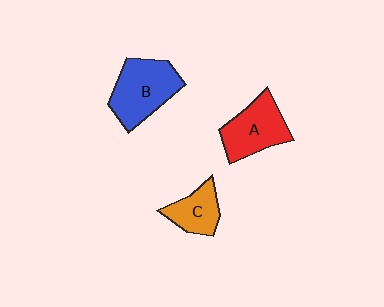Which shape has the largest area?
Shape B (blue).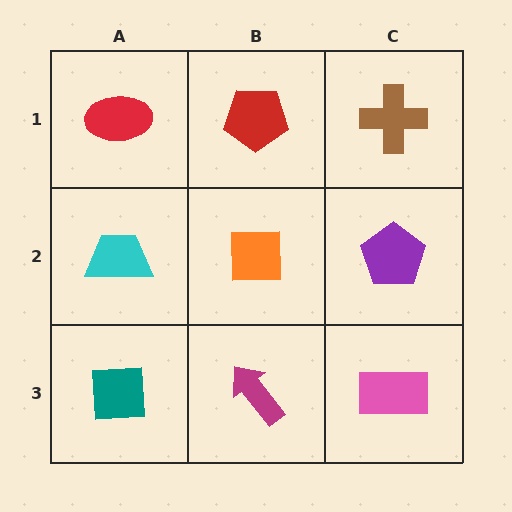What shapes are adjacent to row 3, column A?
A cyan trapezoid (row 2, column A), a magenta arrow (row 3, column B).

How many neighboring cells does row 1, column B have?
3.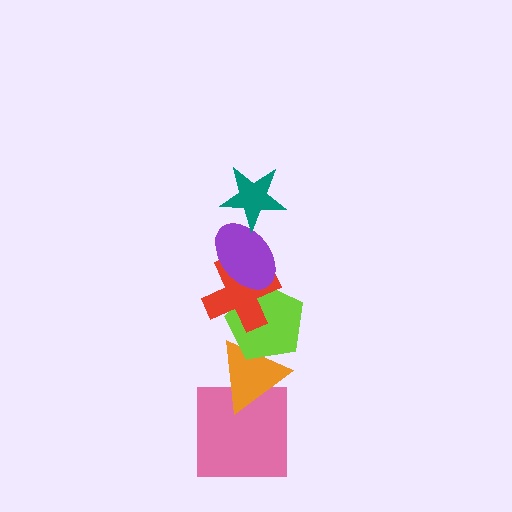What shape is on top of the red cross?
The purple ellipse is on top of the red cross.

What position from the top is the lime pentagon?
The lime pentagon is 4th from the top.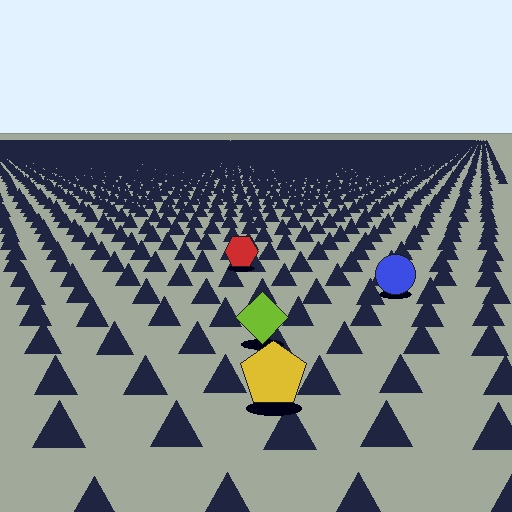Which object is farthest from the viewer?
The red hexagon is farthest from the viewer. It appears smaller and the ground texture around it is denser.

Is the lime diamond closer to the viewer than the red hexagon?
Yes. The lime diamond is closer — you can tell from the texture gradient: the ground texture is coarser near it.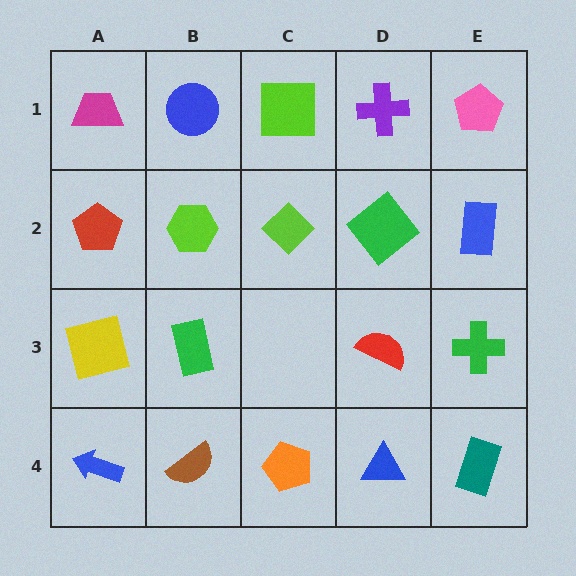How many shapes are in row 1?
5 shapes.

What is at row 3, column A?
A yellow square.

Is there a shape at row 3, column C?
No, that cell is empty.